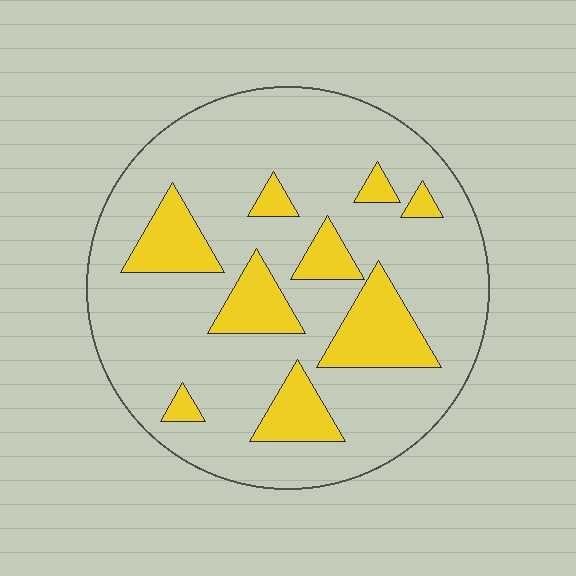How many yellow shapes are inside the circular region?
9.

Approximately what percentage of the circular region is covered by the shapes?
Approximately 20%.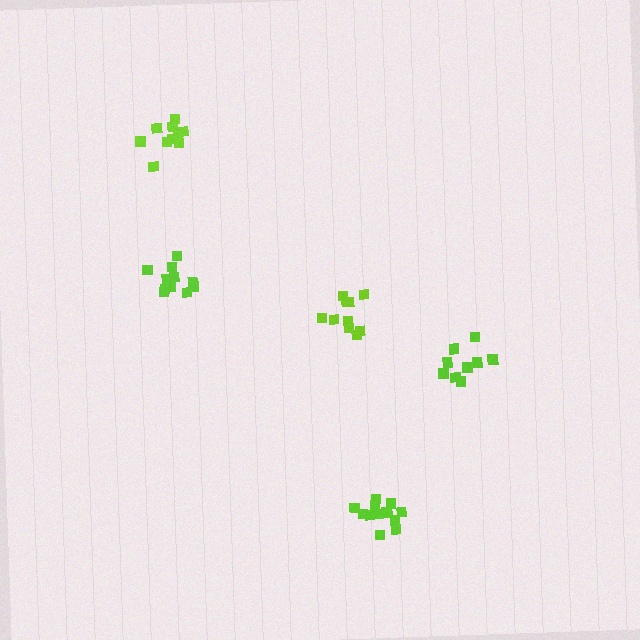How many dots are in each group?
Group 1: 12 dots, Group 2: 11 dots, Group 3: 9 dots, Group 4: 10 dots, Group 5: 10 dots (52 total).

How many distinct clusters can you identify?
There are 5 distinct clusters.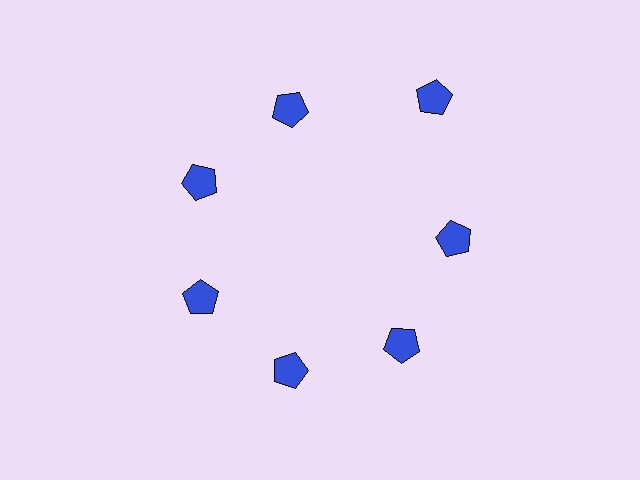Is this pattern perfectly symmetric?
No. The 7 blue pentagons are arranged in a ring, but one element near the 1 o'clock position is pushed outward from the center, breaking the 7-fold rotational symmetry.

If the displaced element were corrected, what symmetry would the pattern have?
It would have 7-fold rotational symmetry — the pattern would map onto itself every 51 degrees.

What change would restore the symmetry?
The symmetry would be restored by moving it inward, back onto the ring so that all 7 pentagons sit at equal angles and equal distance from the center.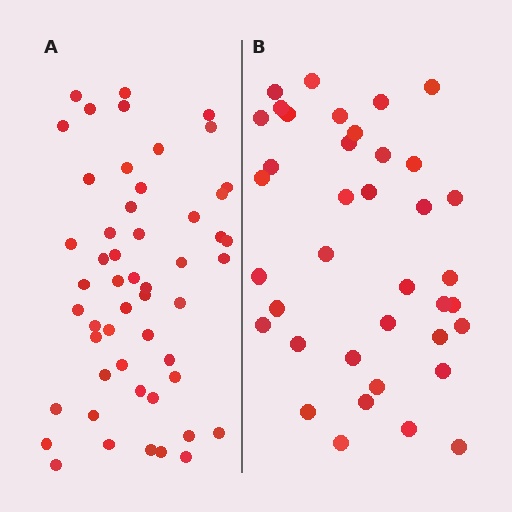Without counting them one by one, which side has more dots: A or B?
Region A (the left region) has more dots.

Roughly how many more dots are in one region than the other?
Region A has approximately 15 more dots than region B.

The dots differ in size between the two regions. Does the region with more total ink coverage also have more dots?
No. Region B has more total ink coverage because its dots are larger, but region A actually contains more individual dots. Total area can be misleading — the number of items is what matters here.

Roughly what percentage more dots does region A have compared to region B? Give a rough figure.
About 35% more.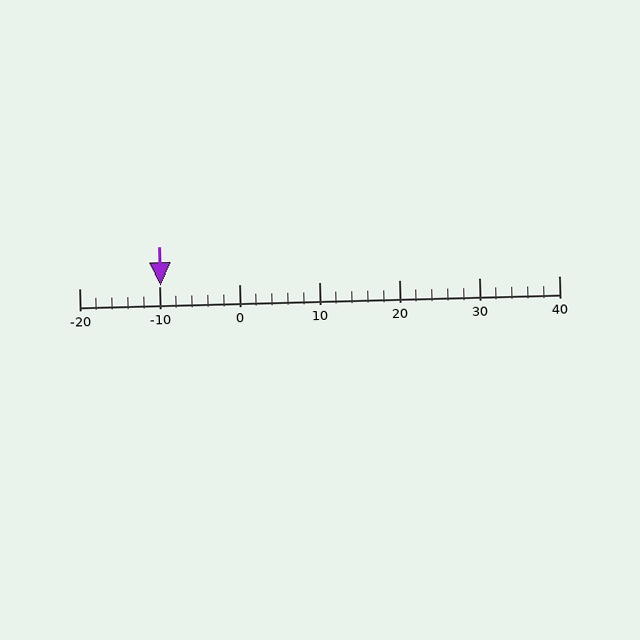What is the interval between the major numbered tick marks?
The major tick marks are spaced 10 units apart.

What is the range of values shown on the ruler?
The ruler shows values from -20 to 40.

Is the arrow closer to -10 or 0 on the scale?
The arrow is closer to -10.